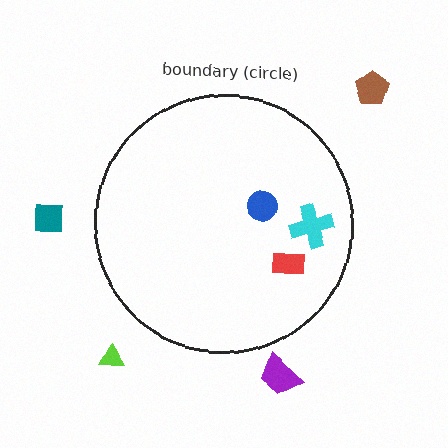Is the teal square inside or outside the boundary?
Outside.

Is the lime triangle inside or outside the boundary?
Outside.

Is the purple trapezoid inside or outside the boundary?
Outside.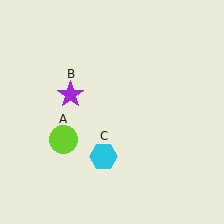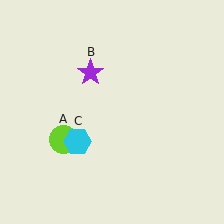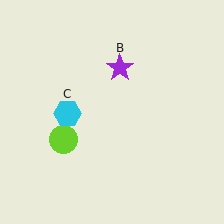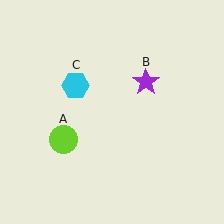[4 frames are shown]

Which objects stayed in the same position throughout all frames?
Lime circle (object A) remained stationary.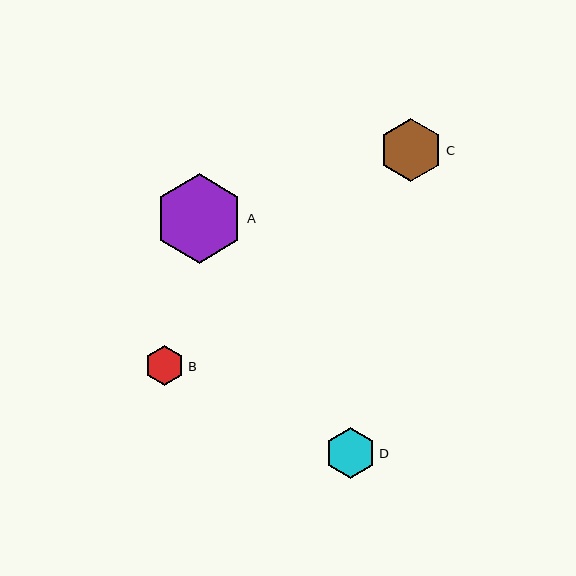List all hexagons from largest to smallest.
From largest to smallest: A, C, D, B.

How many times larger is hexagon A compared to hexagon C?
Hexagon A is approximately 1.4 times the size of hexagon C.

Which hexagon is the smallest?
Hexagon B is the smallest with a size of approximately 40 pixels.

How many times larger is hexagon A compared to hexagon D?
Hexagon A is approximately 1.8 times the size of hexagon D.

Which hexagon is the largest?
Hexagon A is the largest with a size of approximately 89 pixels.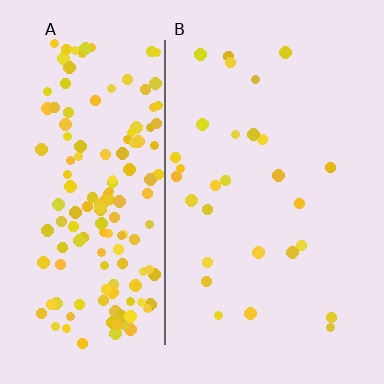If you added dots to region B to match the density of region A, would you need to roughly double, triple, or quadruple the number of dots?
Approximately quadruple.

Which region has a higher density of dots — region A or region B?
A (the left).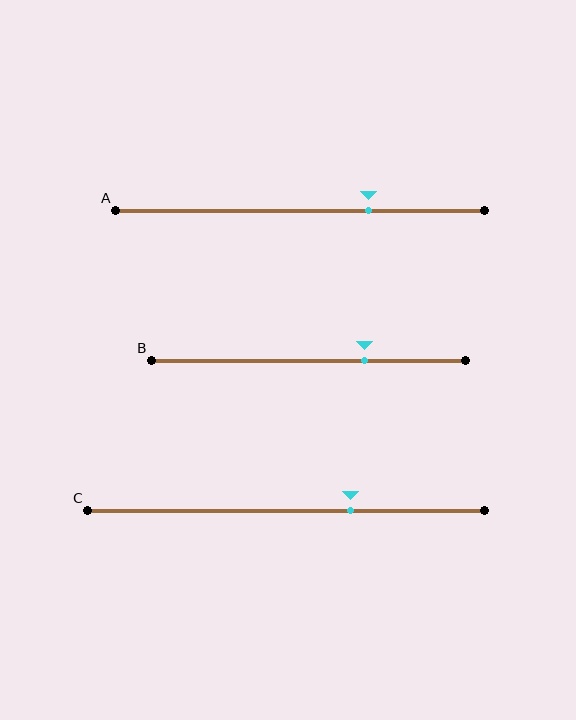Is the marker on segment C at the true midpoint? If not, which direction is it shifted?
No, the marker on segment C is shifted to the right by about 16% of the segment length.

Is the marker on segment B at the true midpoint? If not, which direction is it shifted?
No, the marker on segment B is shifted to the right by about 18% of the segment length.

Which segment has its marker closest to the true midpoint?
Segment C has its marker closest to the true midpoint.